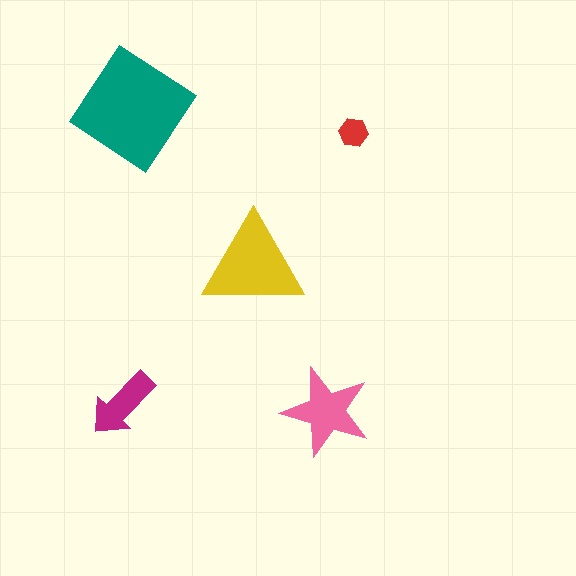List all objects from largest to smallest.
The teal diamond, the yellow triangle, the pink star, the magenta arrow, the red hexagon.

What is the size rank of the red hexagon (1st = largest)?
5th.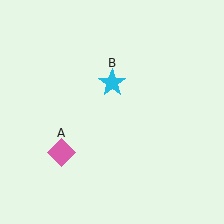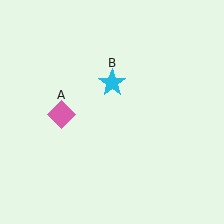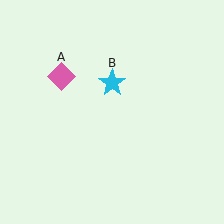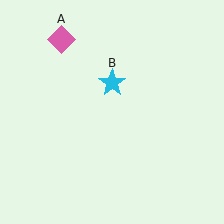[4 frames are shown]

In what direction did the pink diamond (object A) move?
The pink diamond (object A) moved up.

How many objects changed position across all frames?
1 object changed position: pink diamond (object A).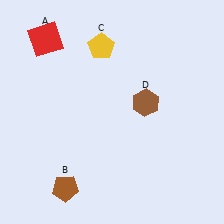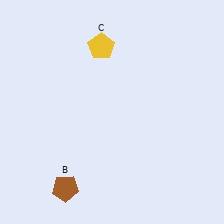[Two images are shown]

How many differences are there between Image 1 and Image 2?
There are 2 differences between the two images.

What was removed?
The brown hexagon (D), the red square (A) were removed in Image 2.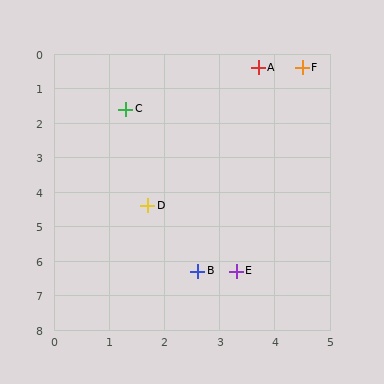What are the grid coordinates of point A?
Point A is at approximately (3.7, 0.4).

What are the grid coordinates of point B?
Point B is at approximately (2.6, 6.3).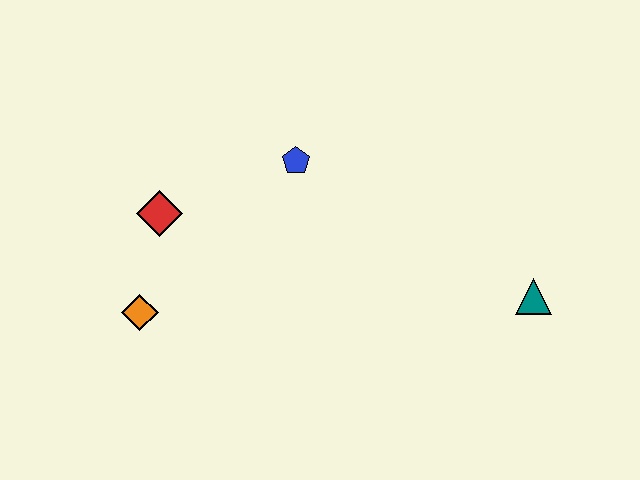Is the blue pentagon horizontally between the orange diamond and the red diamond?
No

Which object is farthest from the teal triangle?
The orange diamond is farthest from the teal triangle.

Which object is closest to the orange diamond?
The red diamond is closest to the orange diamond.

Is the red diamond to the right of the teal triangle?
No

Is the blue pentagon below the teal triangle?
No